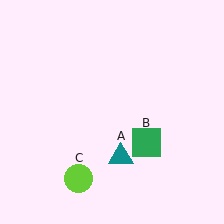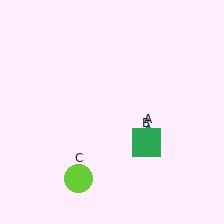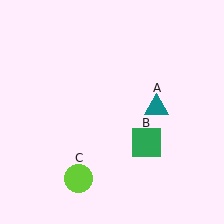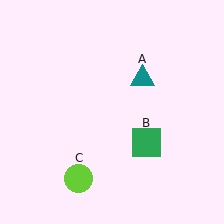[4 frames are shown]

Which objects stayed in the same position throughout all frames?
Green square (object B) and lime circle (object C) remained stationary.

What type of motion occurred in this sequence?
The teal triangle (object A) rotated counterclockwise around the center of the scene.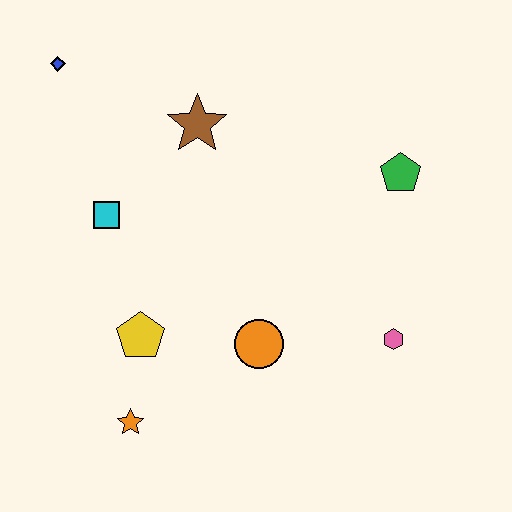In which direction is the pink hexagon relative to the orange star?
The pink hexagon is to the right of the orange star.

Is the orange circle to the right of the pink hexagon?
No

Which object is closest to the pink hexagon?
The orange circle is closest to the pink hexagon.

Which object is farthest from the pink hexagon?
The blue diamond is farthest from the pink hexagon.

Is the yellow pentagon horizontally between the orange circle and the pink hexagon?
No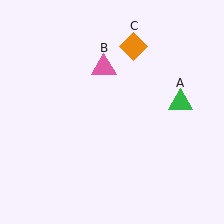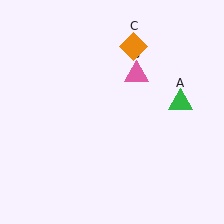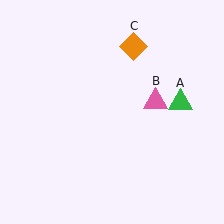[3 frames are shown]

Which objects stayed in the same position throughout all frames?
Green triangle (object A) and orange diamond (object C) remained stationary.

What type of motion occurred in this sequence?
The pink triangle (object B) rotated clockwise around the center of the scene.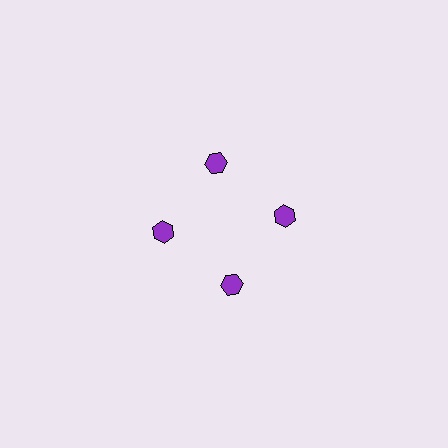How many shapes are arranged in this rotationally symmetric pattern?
There are 4 shapes, arranged in 4 groups of 1.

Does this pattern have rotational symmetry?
Yes, this pattern has 4-fold rotational symmetry. It looks the same after rotating 90 degrees around the center.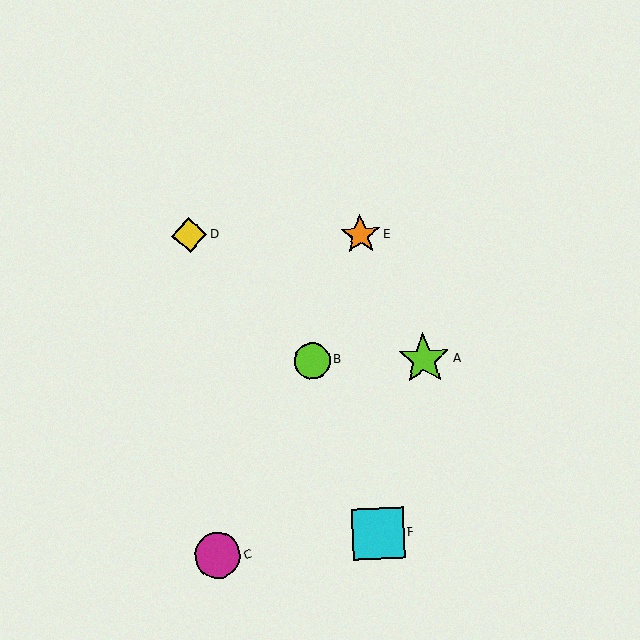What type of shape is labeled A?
Shape A is a lime star.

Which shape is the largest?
The lime star (labeled A) is the largest.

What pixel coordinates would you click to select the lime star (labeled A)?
Click at (424, 359) to select the lime star A.